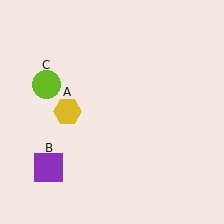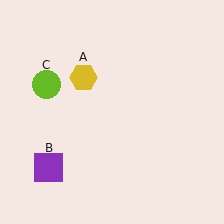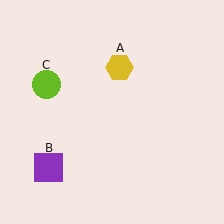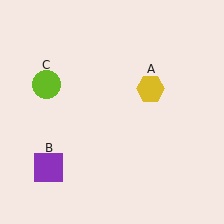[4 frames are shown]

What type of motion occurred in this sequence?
The yellow hexagon (object A) rotated clockwise around the center of the scene.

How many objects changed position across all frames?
1 object changed position: yellow hexagon (object A).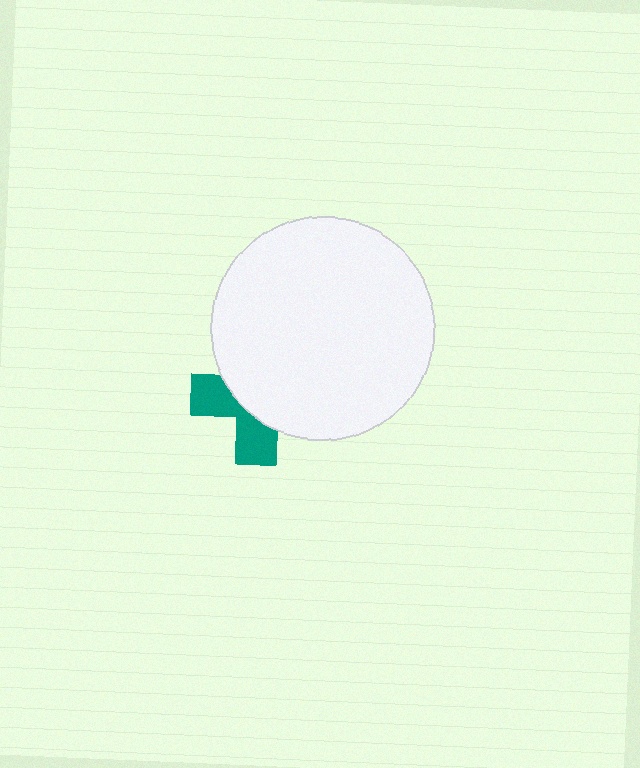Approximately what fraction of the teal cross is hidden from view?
Roughly 62% of the teal cross is hidden behind the white circle.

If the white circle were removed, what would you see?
You would see the complete teal cross.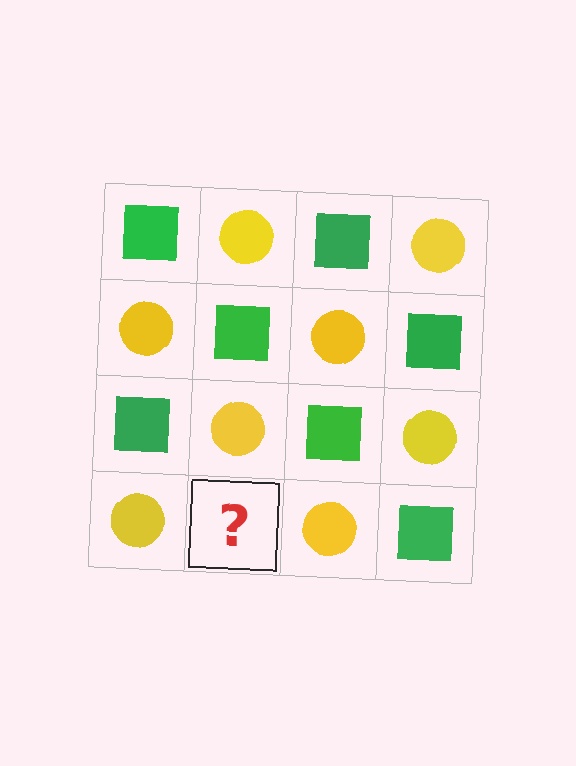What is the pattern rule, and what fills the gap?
The rule is that it alternates green square and yellow circle in a checkerboard pattern. The gap should be filled with a green square.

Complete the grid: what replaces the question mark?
The question mark should be replaced with a green square.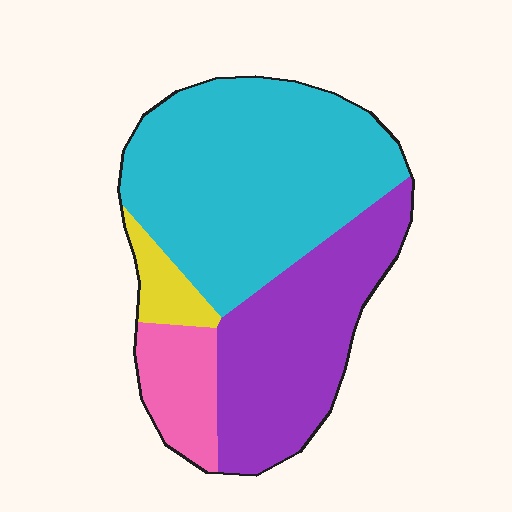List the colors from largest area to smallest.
From largest to smallest: cyan, purple, pink, yellow.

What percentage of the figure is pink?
Pink takes up about one tenth (1/10) of the figure.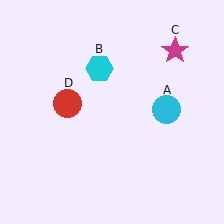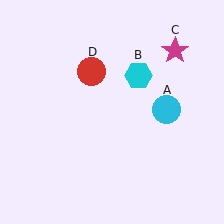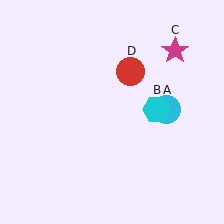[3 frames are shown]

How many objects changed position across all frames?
2 objects changed position: cyan hexagon (object B), red circle (object D).